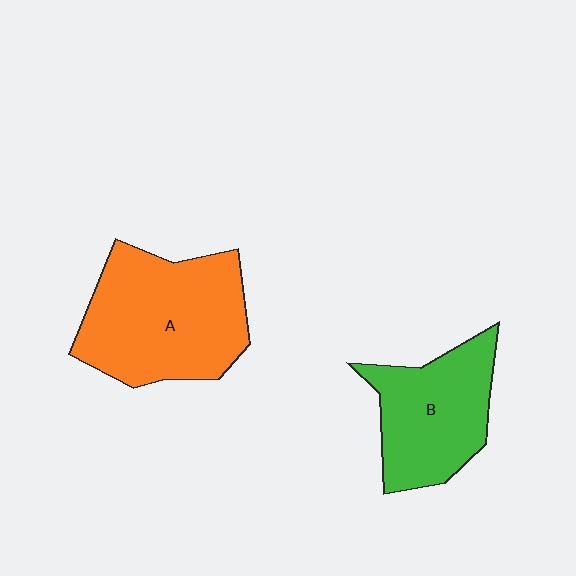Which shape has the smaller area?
Shape B (green).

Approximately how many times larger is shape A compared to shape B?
Approximately 1.4 times.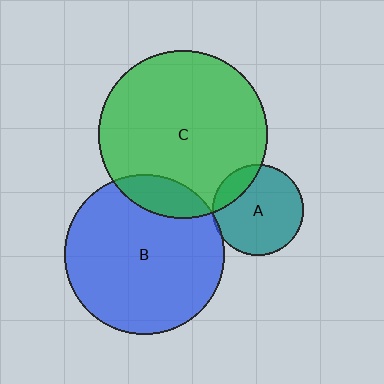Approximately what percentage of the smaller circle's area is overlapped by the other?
Approximately 15%.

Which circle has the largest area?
Circle C (green).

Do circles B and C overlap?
Yes.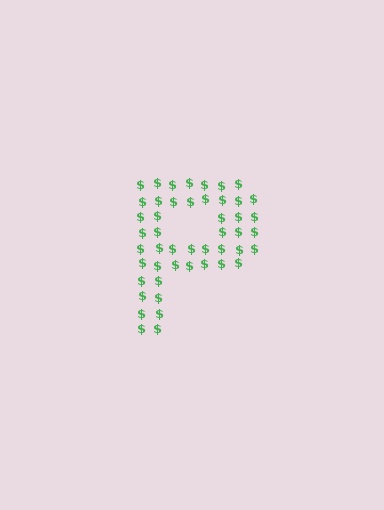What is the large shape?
The large shape is the letter P.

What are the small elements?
The small elements are dollar signs.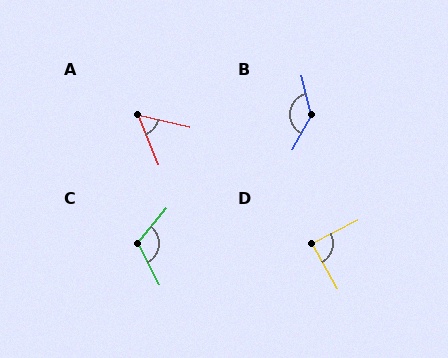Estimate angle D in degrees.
Approximately 88 degrees.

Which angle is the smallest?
A, at approximately 56 degrees.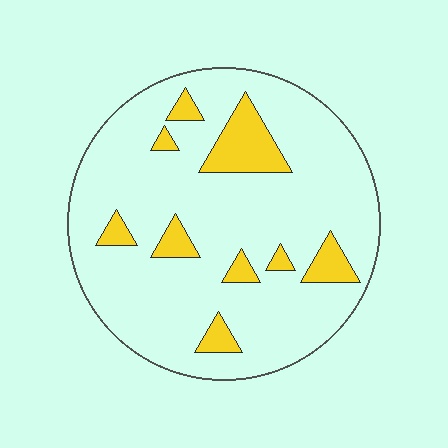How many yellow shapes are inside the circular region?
9.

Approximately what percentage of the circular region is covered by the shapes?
Approximately 15%.